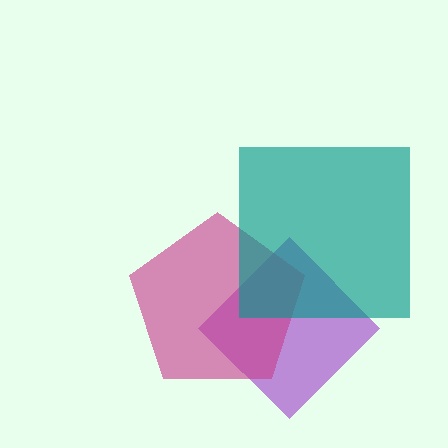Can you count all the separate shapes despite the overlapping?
Yes, there are 3 separate shapes.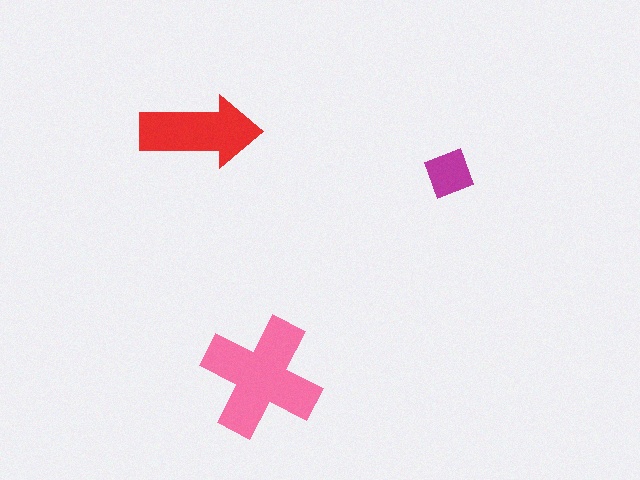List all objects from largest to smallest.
The pink cross, the red arrow, the magenta diamond.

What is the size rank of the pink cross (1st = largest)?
1st.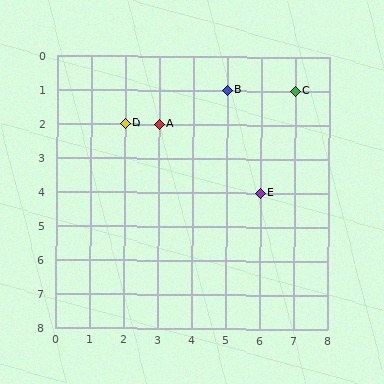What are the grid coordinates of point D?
Point D is at grid coordinates (2, 2).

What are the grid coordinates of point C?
Point C is at grid coordinates (7, 1).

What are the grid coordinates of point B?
Point B is at grid coordinates (5, 1).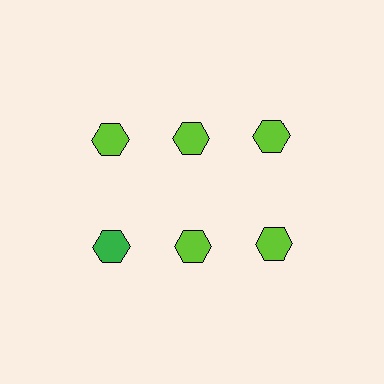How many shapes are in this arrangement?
There are 6 shapes arranged in a grid pattern.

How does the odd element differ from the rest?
It has a different color: green instead of lime.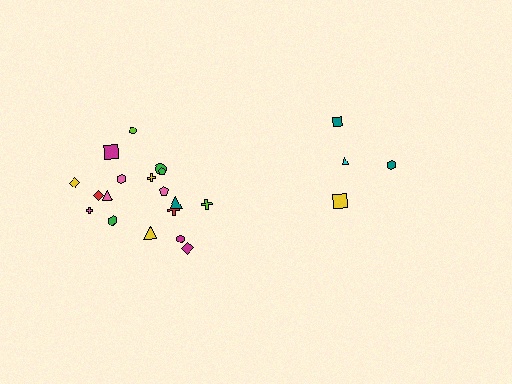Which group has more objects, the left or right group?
The left group.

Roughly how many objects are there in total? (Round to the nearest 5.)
Roughly 20 objects in total.